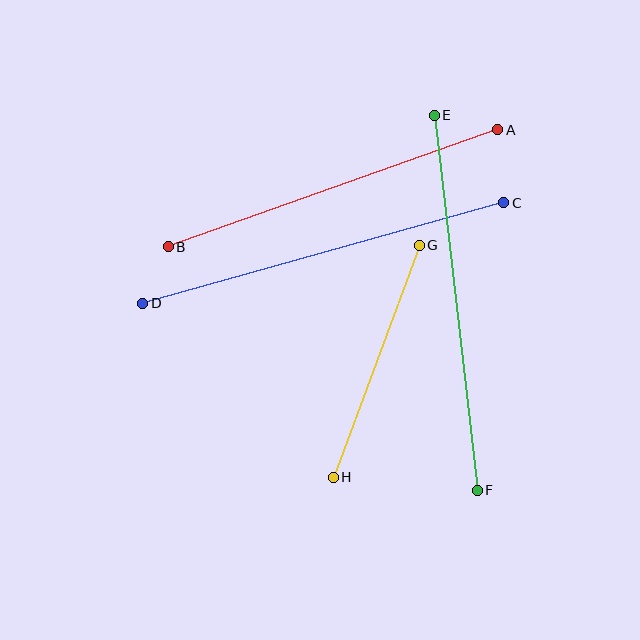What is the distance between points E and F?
The distance is approximately 377 pixels.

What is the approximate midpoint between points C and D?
The midpoint is at approximately (323, 253) pixels.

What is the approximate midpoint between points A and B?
The midpoint is at approximately (333, 188) pixels.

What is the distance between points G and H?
The distance is approximately 247 pixels.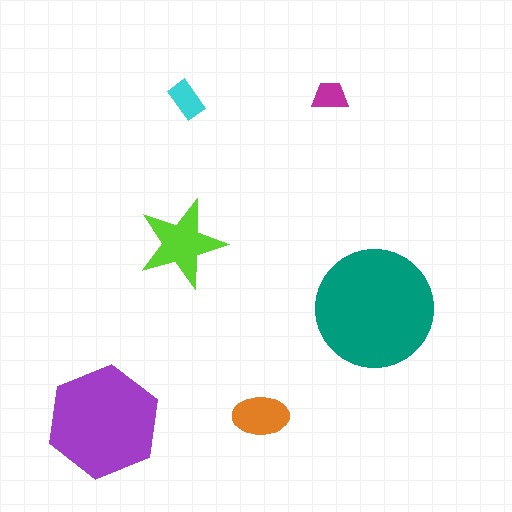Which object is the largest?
The teal circle.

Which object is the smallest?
The magenta trapezoid.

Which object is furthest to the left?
The purple hexagon is leftmost.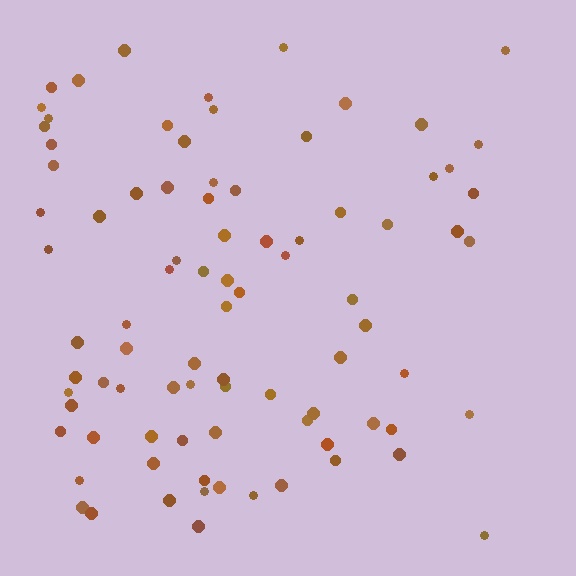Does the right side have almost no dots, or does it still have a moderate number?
Still a moderate number, just noticeably fewer than the left.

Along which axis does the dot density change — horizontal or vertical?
Horizontal.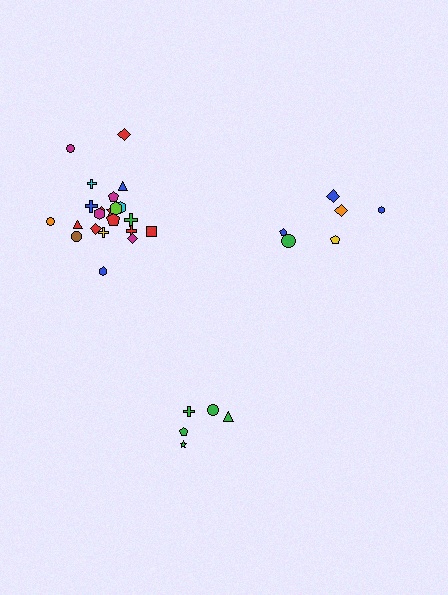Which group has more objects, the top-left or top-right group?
The top-left group.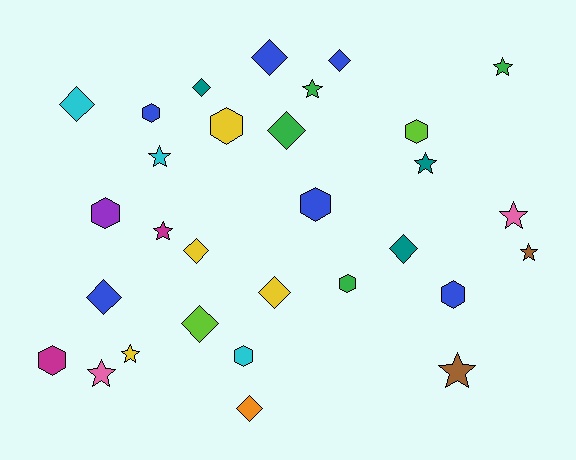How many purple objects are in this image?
There is 1 purple object.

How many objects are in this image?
There are 30 objects.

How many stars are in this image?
There are 10 stars.